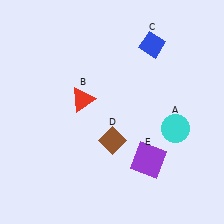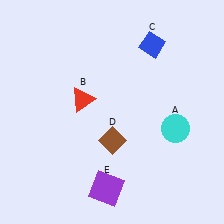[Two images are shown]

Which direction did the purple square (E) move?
The purple square (E) moved left.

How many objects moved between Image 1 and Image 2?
1 object moved between the two images.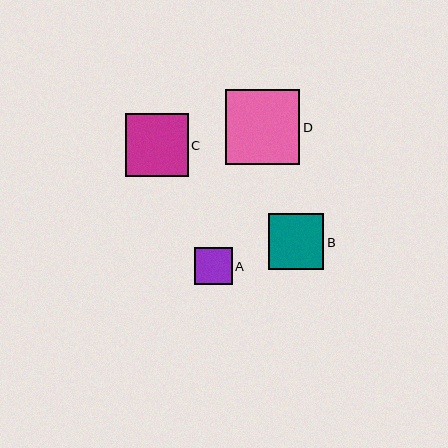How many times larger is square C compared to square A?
Square C is approximately 1.7 times the size of square A.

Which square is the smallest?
Square A is the smallest with a size of approximately 38 pixels.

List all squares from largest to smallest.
From largest to smallest: D, C, B, A.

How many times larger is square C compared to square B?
Square C is approximately 1.1 times the size of square B.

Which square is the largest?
Square D is the largest with a size of approximately 74 pixels.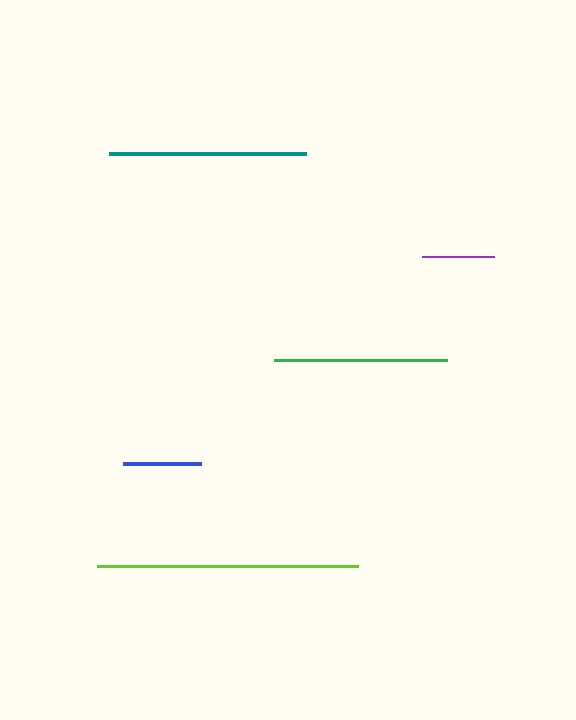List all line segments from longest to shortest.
From longest to shortest: lime, teal, green, blue, purple.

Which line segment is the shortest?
The purple line is the shortest at approximately 72 pixels.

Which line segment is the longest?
The lime line is the longest at approximately 261 pixels.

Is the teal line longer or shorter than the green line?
The teal line is longer than the green line.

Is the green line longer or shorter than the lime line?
The lime line is longer than the green line.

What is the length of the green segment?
The green segment is approximately 173 pixels long.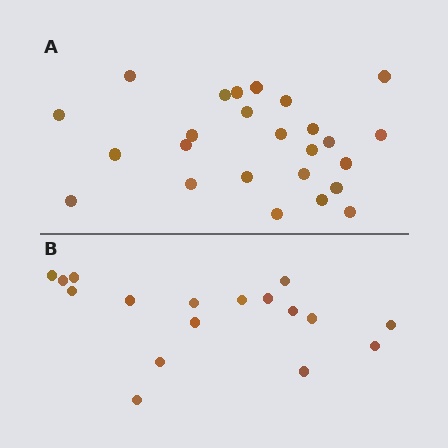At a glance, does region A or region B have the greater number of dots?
Region A (the top region) has more dots.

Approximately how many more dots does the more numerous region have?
Region A has roughly 8 or so more dots than region B.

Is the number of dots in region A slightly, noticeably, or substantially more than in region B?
Region A has substantially more. The ratio is roughly 1.5 to 1.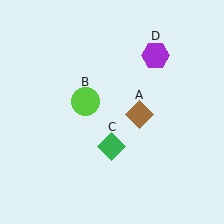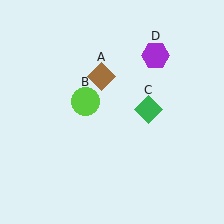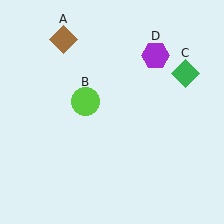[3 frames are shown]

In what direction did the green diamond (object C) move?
The green diamond (object C) moved up and to the right.